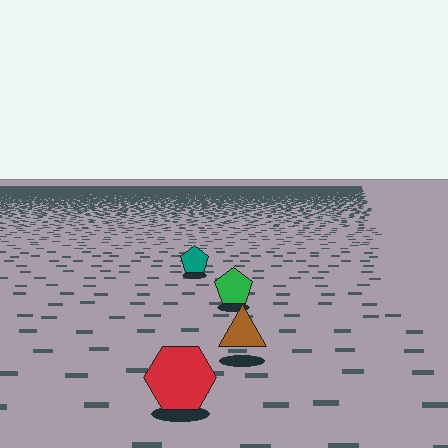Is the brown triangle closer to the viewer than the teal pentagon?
Yes. The brown triangle is closer — you can tell from the texture gradient: the ground texture is coarser near it.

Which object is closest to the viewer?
The red hexagon is closest. The texture marks near it are larger and more spread out.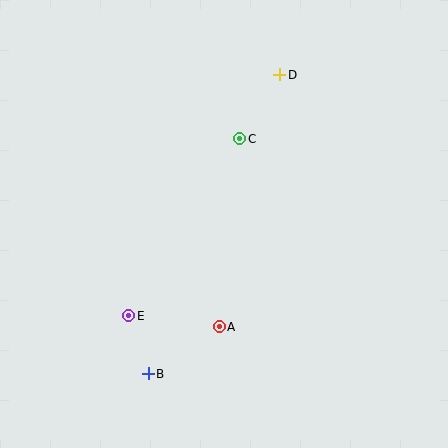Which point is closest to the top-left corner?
Point C is closest to the top-left corner.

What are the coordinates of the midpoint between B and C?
The midpoint between B and C is at (194, 256).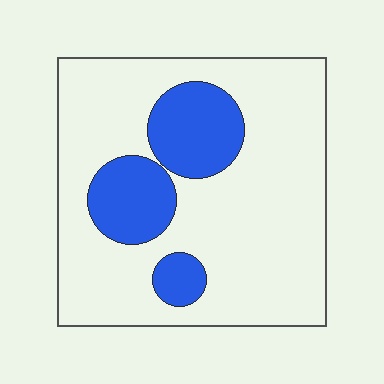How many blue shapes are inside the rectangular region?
3.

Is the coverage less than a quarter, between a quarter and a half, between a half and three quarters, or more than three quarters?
Less than a quarter.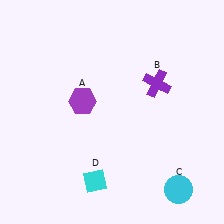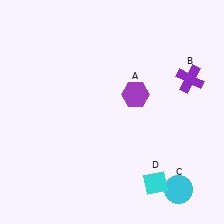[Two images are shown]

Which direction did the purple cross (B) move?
The purple cross (B) moved right.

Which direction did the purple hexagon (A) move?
The purple hexagon (A) moved right.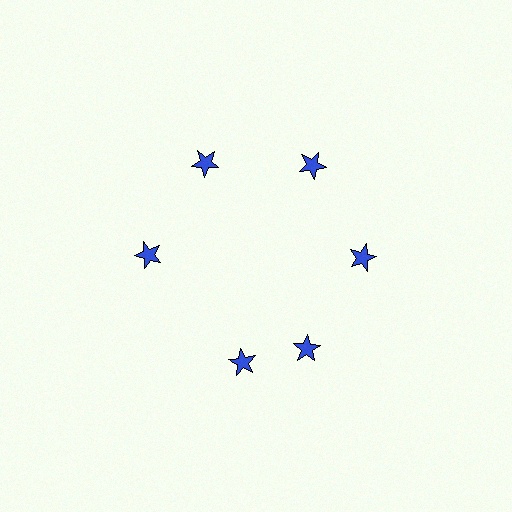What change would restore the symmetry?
The symmetry would be restored by rotating it back into even spacing with its neighbors so that all 6 stars sit at equal angles and equal distance from the center.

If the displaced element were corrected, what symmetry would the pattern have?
It would have 6-fold rotational symmetry — the pattern would map onto itself every 60 degrees.